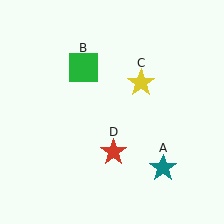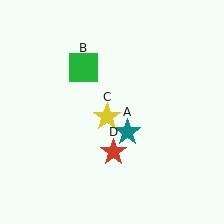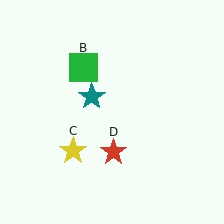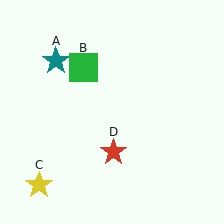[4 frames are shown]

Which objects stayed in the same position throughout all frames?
Green square (object B) and red star (object D) remained stationary.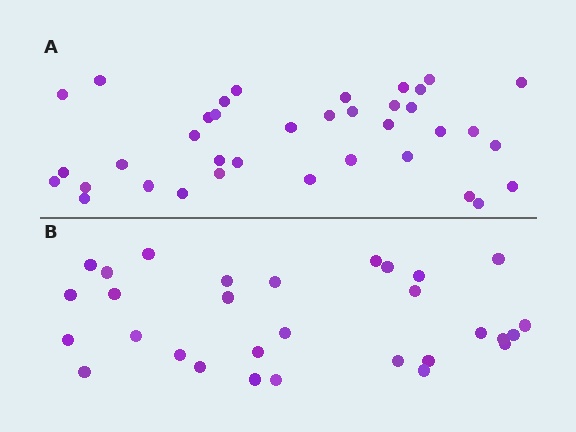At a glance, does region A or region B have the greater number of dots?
Region A (the top region) has more dots.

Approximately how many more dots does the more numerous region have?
Region A has roughly 8 or so more dots than region B.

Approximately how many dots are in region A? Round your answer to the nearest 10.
About 40 dots. (The exact count is 37, which rounds to 40.)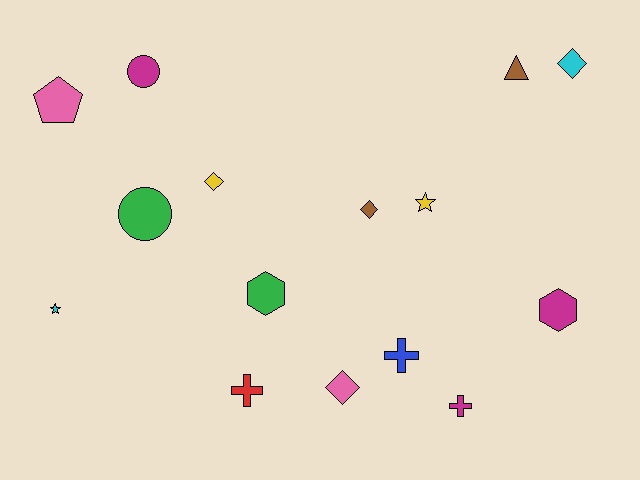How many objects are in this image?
There are 15 objects.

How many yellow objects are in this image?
There are 2 yellow objects.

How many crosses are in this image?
There are 3 crosses.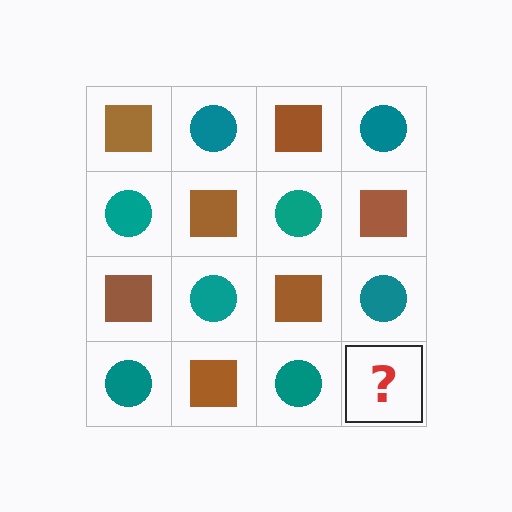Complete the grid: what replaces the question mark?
The question mark should be replaced with a brown square.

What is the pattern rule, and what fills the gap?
The rule is that it alternates brown square and teal circle in a checkerboard pattern. The gap should be filled with a brown square.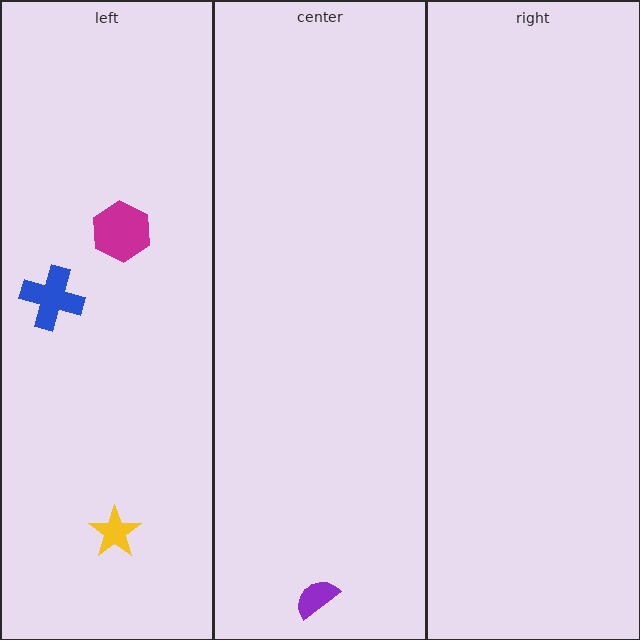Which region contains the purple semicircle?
The center region.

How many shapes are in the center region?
1.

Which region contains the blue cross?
The left region.